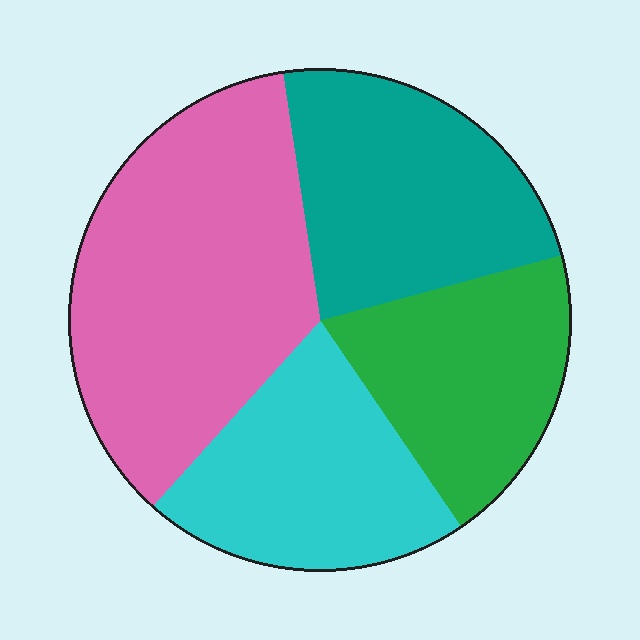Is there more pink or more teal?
Pink.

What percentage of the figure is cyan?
Cyan covers roughly 20% of the figure.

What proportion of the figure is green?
Green takes up between a sixth and a third of the figure.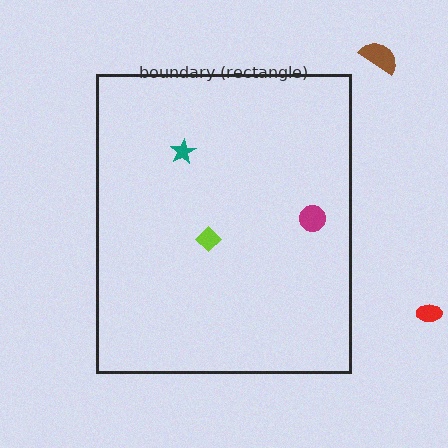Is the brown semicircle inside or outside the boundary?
Outside.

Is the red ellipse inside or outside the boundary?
Outside.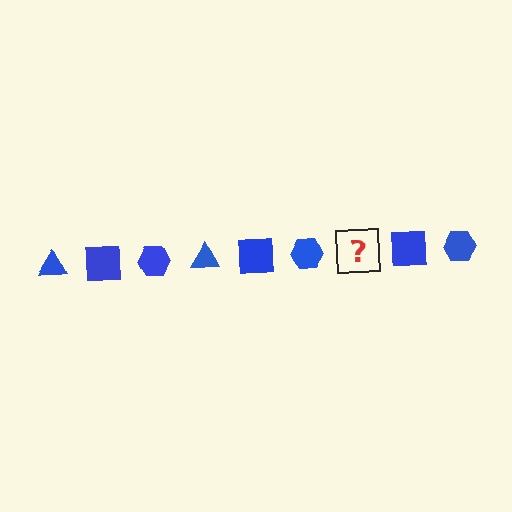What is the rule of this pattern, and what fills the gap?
The rule is that the pattern cycles through triangle, square, hexagon shapes in blue. The gap should be filled with a blue triangle.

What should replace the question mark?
The question mark should be replaced with a blue triangle.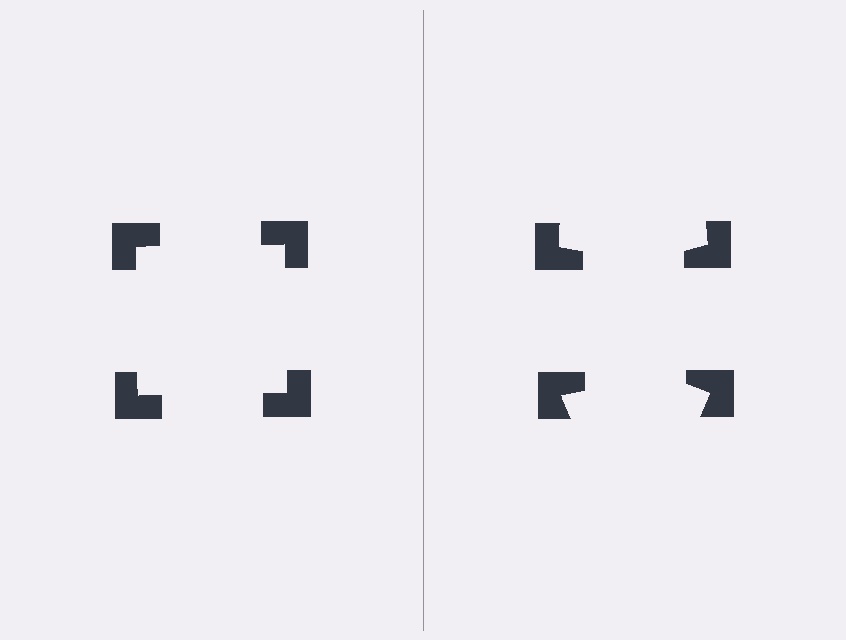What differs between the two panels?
The notched squares are positioned identically on both sides; only the wedge orientations differ. On the left they align to a square; on the right they are misaligned.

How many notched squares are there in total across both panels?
8 — 4 on each side.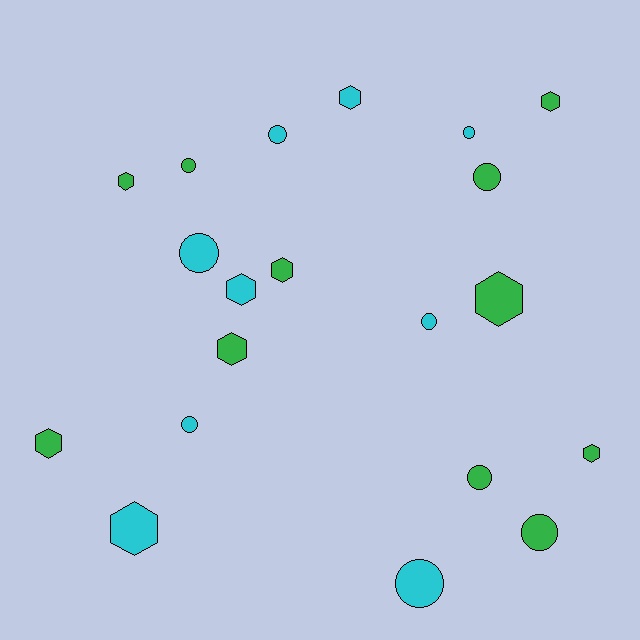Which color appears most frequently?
Green, with 11 objects.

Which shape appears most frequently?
Hexagon, with 10 objects.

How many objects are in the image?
There are 20 objects.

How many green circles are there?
There are 4 green circles.